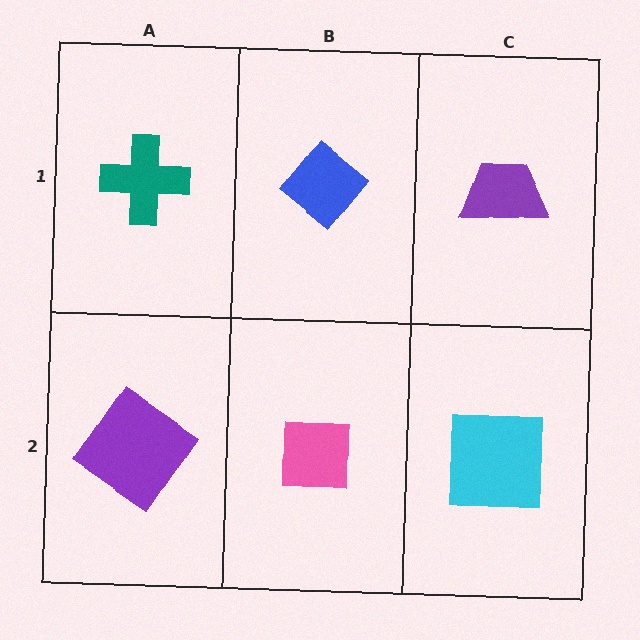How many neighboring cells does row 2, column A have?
2.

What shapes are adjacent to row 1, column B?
A pink square (row 2, column B), a teal cross (row 1, column A), a purple trapezoid (row 1, column C).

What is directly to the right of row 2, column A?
A pink square.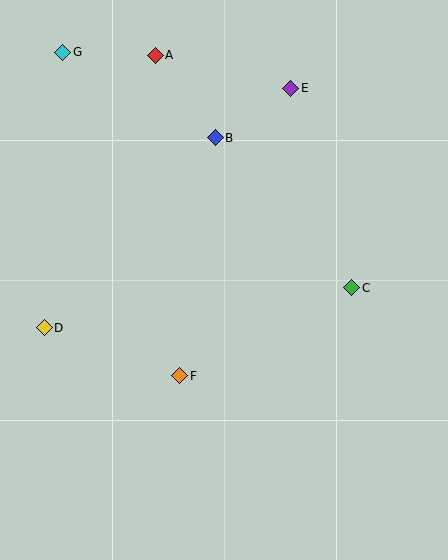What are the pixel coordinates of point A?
Point A is at (155, 55).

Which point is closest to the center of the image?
Point F at (180, 376) is closest to the center.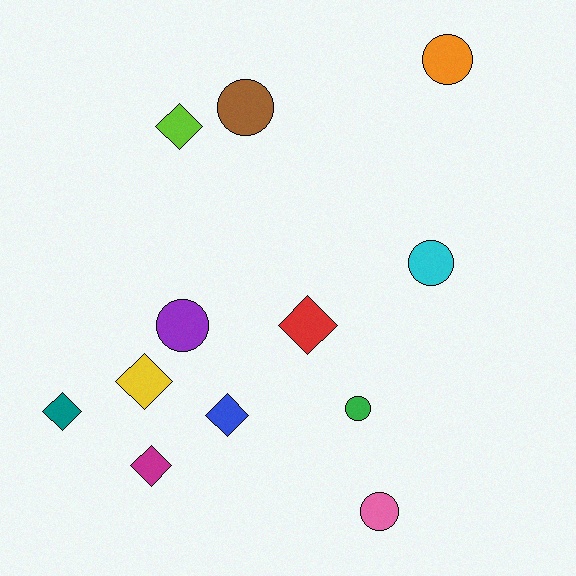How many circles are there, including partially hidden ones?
There are 6 circles.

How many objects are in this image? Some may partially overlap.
There are 12 objects.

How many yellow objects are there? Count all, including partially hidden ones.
There is 1 yellow object.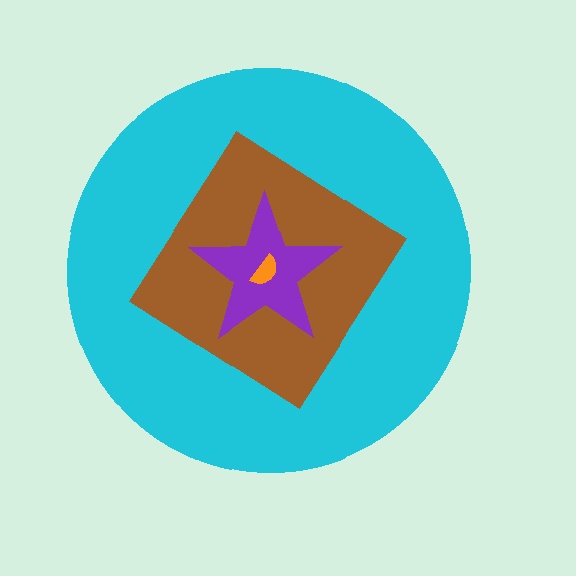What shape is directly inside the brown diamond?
The purple star.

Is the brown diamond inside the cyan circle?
Yes.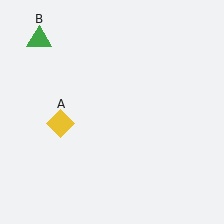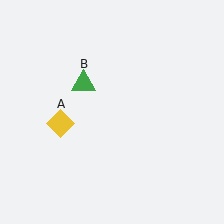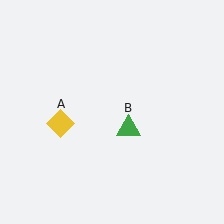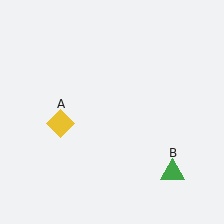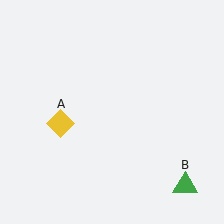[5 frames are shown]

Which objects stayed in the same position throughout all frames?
Yellow diamond (object A) remained stationary.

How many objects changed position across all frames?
1 object changed position: green triangle (object B).